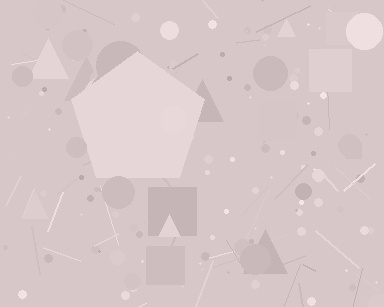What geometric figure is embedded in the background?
A pentagon is embedded in the background.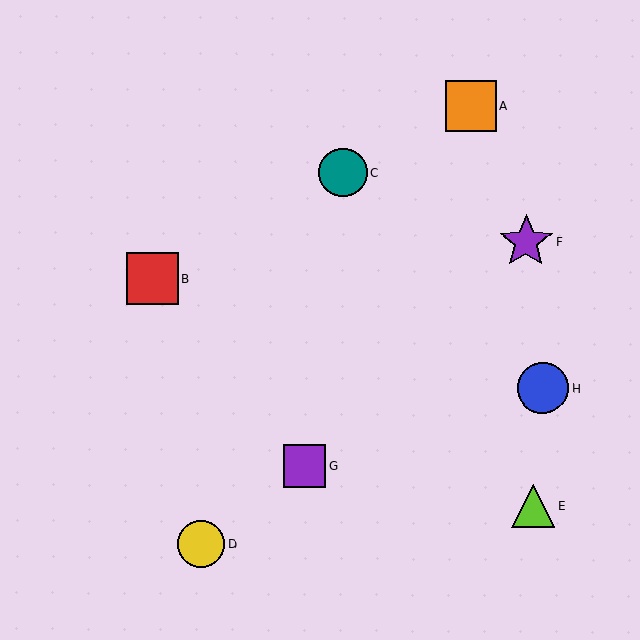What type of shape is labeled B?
Shape B is a red square.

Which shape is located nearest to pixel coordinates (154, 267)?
The red square (labeled B) at (153, 279) is nearest to that location.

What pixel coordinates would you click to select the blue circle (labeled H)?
Click at (543, 388) to select the blue circle H.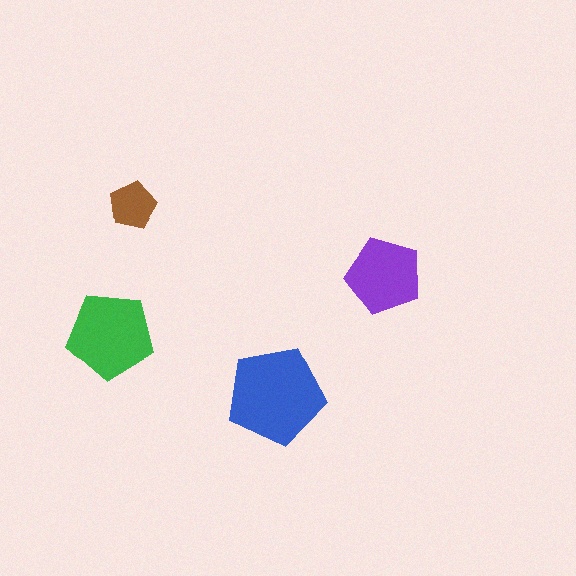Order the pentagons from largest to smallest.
the blue one, the green one, the purple one, the brown one.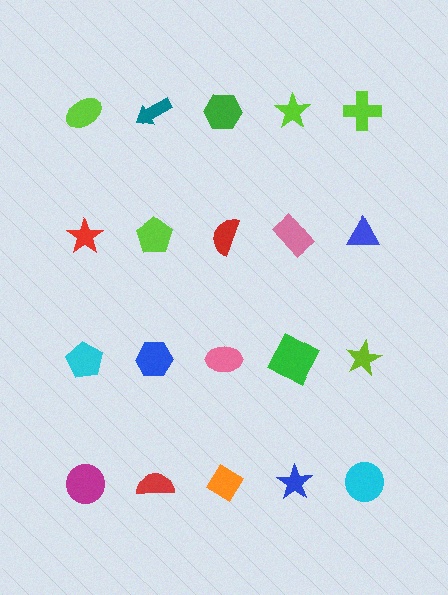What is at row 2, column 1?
A red star.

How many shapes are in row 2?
5 shapes.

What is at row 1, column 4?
A lime star.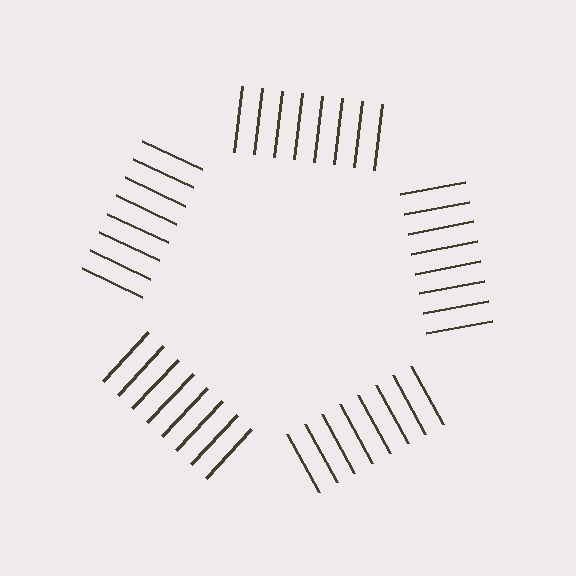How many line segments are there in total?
40 — 8 along each of the 5 edges.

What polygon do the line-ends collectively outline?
An illusory pentagon — the line segments terminate on its edges but no continuous stroke is drawn.